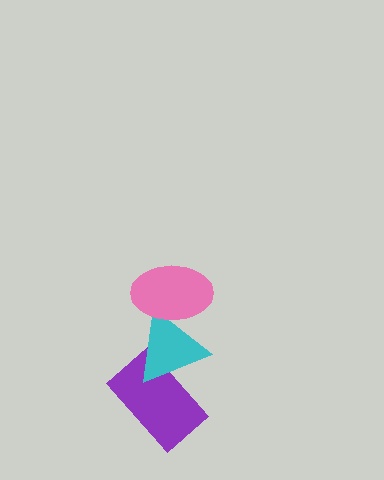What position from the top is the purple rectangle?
The purple rectangle is 3rd from the top.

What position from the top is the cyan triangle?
The cyan triangle is 2nd from the top.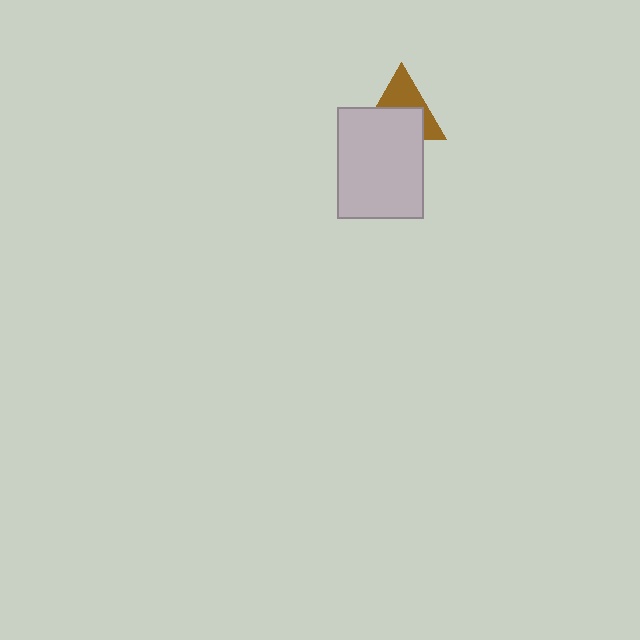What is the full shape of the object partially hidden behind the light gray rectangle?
The partially hidden object is a brown triangle.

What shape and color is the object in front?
The object in front is a light gray rectangle.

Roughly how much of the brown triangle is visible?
About half of it is visible (roughly 48%).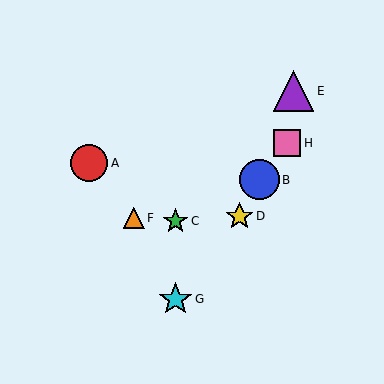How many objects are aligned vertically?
2 objects (C, G) are aligned vertically.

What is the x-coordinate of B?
Object B is at x≈259.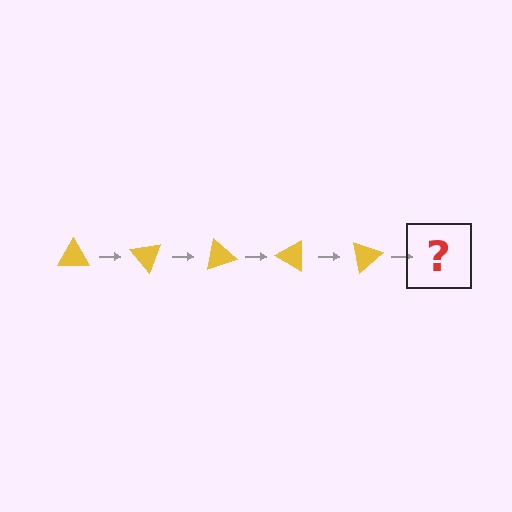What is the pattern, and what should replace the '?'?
The pattern is that the triangle rotates 50 degrees each step. The '?' should be a yellow triangle rotated 250 degrees.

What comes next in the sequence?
The next element should be a yellow triangle rotated 250 degrees.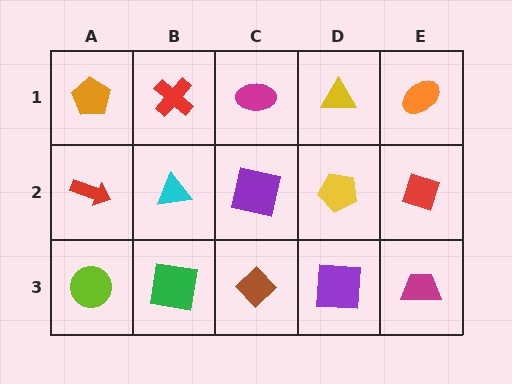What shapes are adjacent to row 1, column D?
A yellow pentagon (row 2, column D), a magenta ellipse (row 1, column C), an orange ellipse (row 1, column E).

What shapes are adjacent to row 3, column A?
A red arrow (row 2, column A), a green square (row 3, column B).